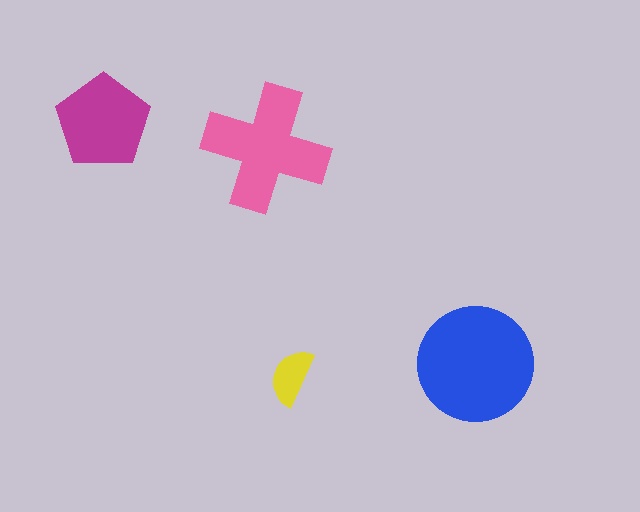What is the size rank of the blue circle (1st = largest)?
1st.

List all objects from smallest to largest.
The yellow semicircle, the magenta pentagon, the pink cross, the blue circle.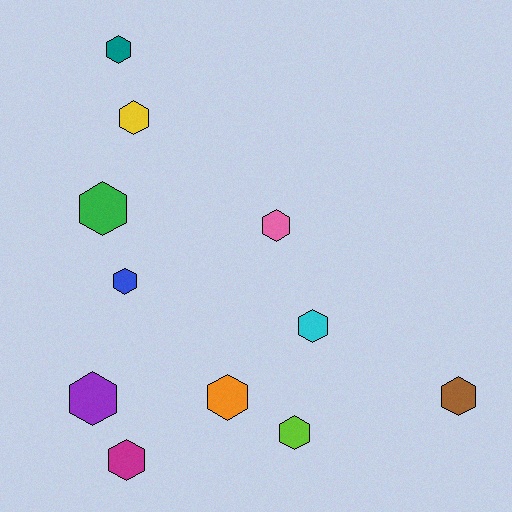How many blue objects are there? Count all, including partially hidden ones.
There is 1 blue object.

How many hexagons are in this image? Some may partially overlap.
There are 11 hexagons.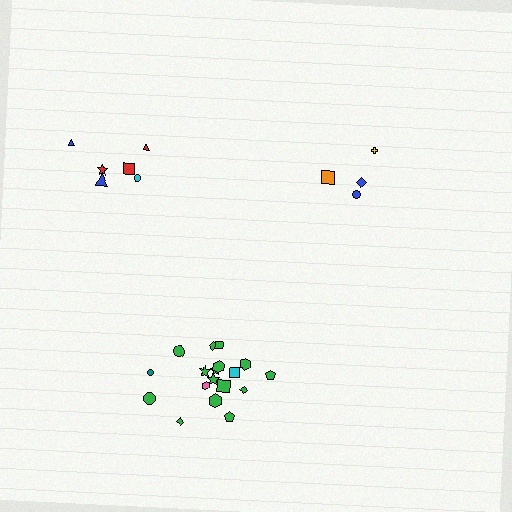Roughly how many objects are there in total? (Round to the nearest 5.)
Roughly 30 objects in total.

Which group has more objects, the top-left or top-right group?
The top-left group.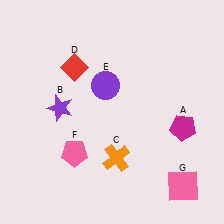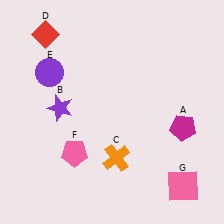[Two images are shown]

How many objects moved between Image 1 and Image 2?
2 objects moved between the two images.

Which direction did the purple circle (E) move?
The purple circle (E) moved left.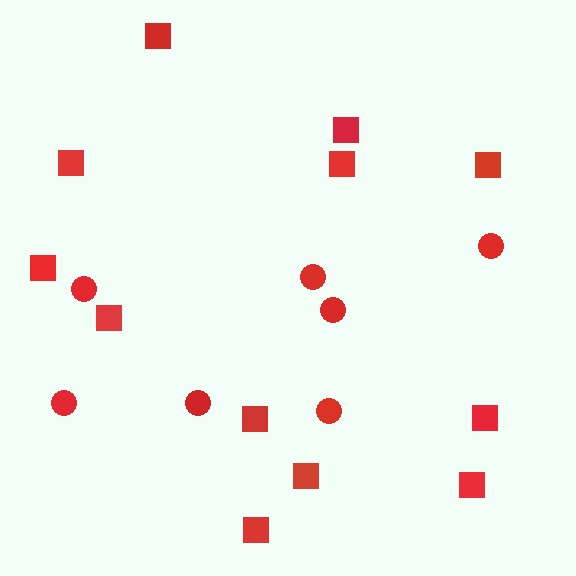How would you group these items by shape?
There are 2 groups: one group of circles (7) and one group of squares (12).